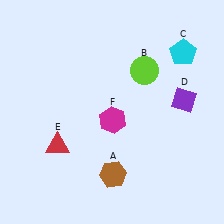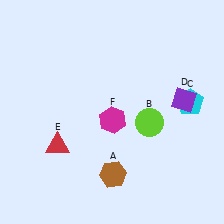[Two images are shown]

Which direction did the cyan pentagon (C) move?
The cyan pentagon (C) moved down.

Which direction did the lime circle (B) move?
The lime circle (B) moved down.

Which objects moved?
The objects that moved are: the lime circle (B), the cyan pentagon (C).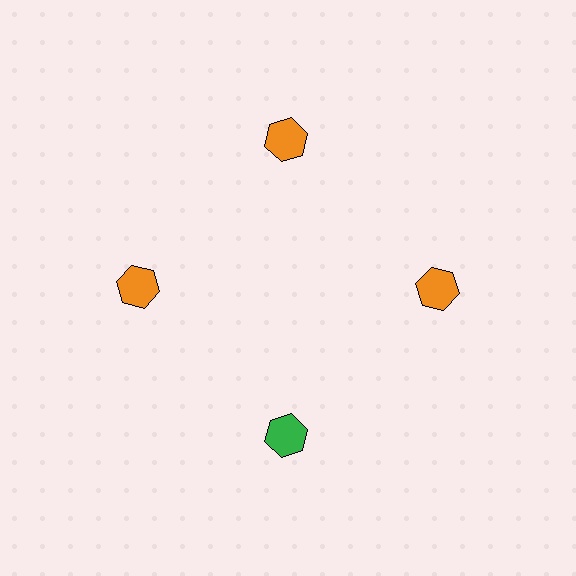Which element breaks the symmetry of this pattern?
The green hexagon at roughly the 6 o'clock position breaks the symmetry. All other shapes are orange hexagons.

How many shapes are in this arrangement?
There are 4 shapes arranged in a ring pattern.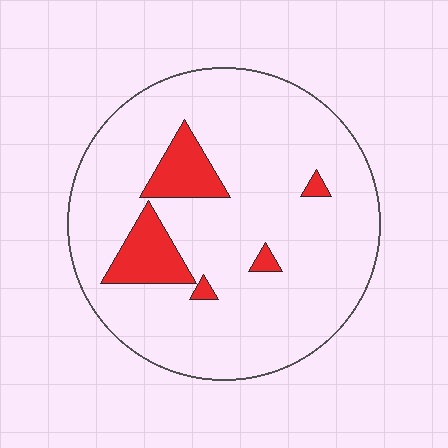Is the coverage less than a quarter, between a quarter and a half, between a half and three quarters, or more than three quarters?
Less than a quarter.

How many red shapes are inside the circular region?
5.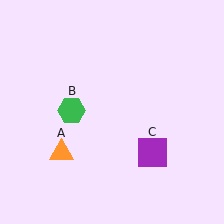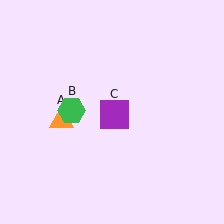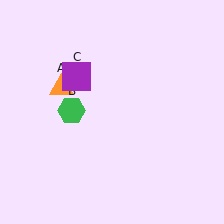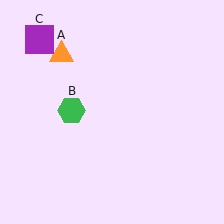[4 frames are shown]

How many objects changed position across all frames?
2 objects changed position: orange triangle (object A), purple square (object C).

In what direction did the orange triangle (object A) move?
The orange triangle (object A) moved up.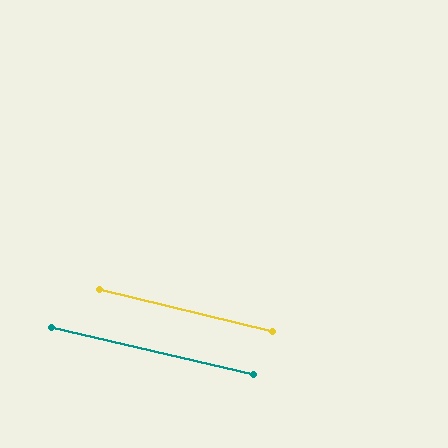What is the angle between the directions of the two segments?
Approximately 1 degree.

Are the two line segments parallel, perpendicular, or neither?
Parallel — their directions differ by only 0.6°.